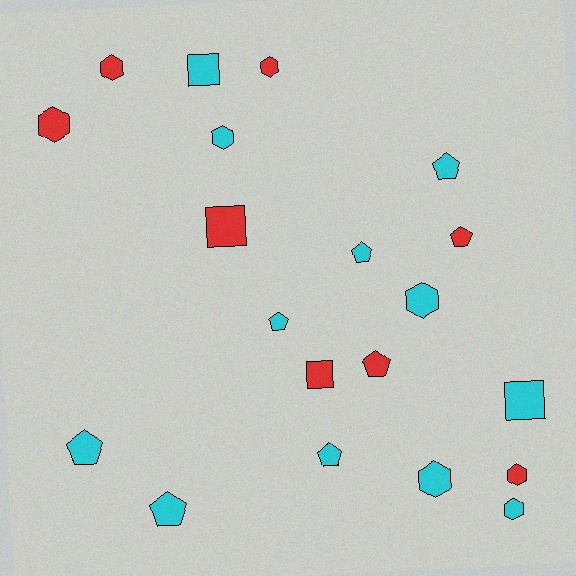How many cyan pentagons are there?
There are 6 cyan pentagons.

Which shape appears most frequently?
Hexagon, with 8 objects.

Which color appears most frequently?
Cyan, with 12 objects.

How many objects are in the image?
There are 20 objects.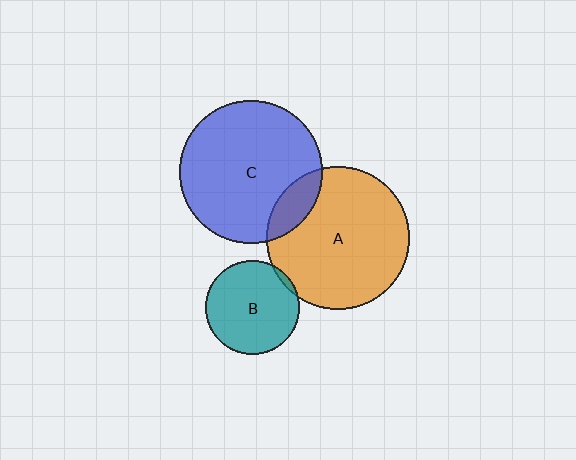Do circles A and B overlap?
Yes.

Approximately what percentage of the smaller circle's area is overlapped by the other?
Approximately 5%.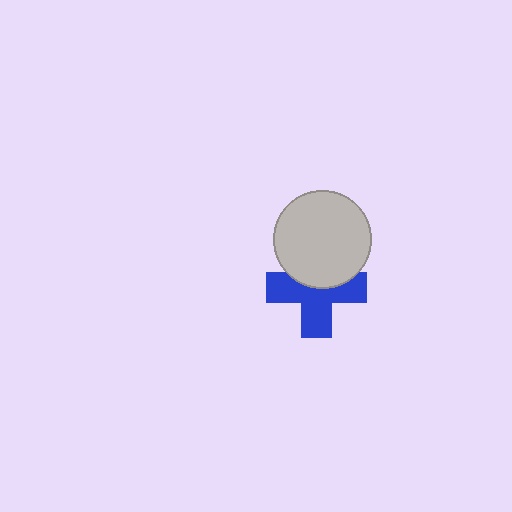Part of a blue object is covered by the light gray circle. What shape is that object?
It is a cross.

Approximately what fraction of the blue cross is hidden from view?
Roughly 37% of the blue cross is hidden behind the light gray circle.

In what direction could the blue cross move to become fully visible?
The blue cross could move down. That would shift it out from behind the light gray circle entirely.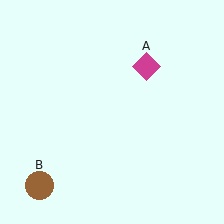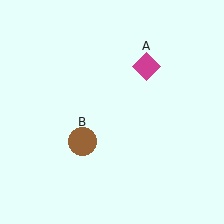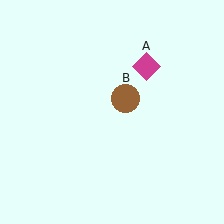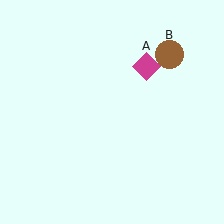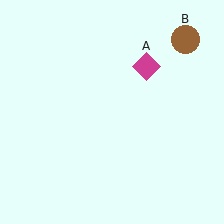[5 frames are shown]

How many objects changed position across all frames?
1 object changed position: brown circle (object B).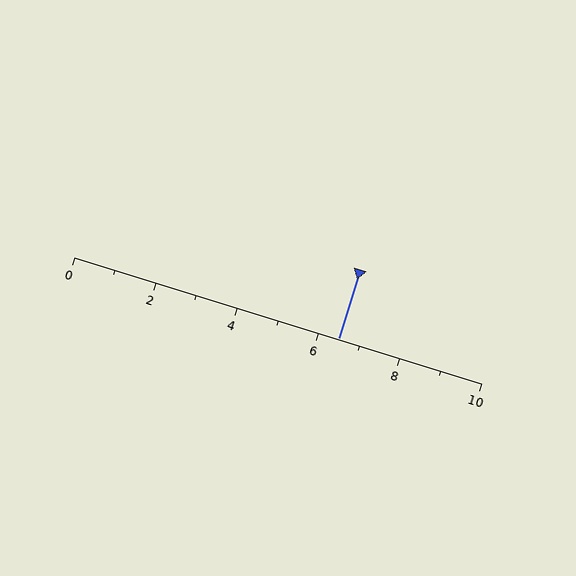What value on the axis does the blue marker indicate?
The marker indicates approximately 6.5.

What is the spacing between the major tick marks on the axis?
The major ticks are spaced 2 apart.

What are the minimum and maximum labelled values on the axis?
The axis runs from 0 to 10.